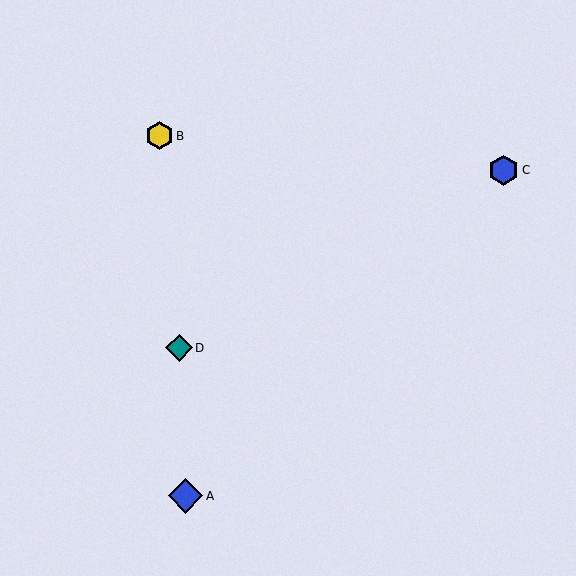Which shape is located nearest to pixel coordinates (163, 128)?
The yellow hexagon (labeled B) at (159, 136) is nearest to that location.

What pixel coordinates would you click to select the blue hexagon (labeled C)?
Click at (504, 170) to select the blue hexagon C.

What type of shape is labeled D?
Shape D is a teal diamond.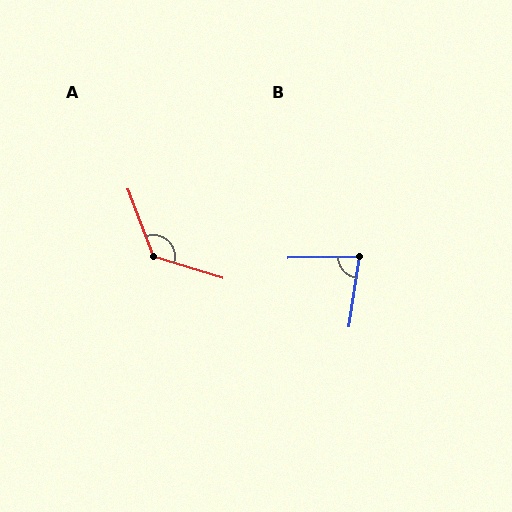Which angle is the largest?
A, at approximately 128 degrees.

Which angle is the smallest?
B, at approximately 81 degrees.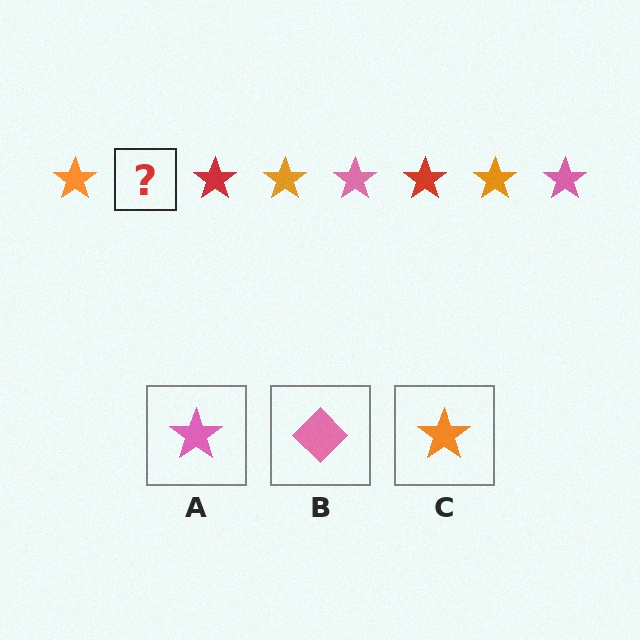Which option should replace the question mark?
Option A.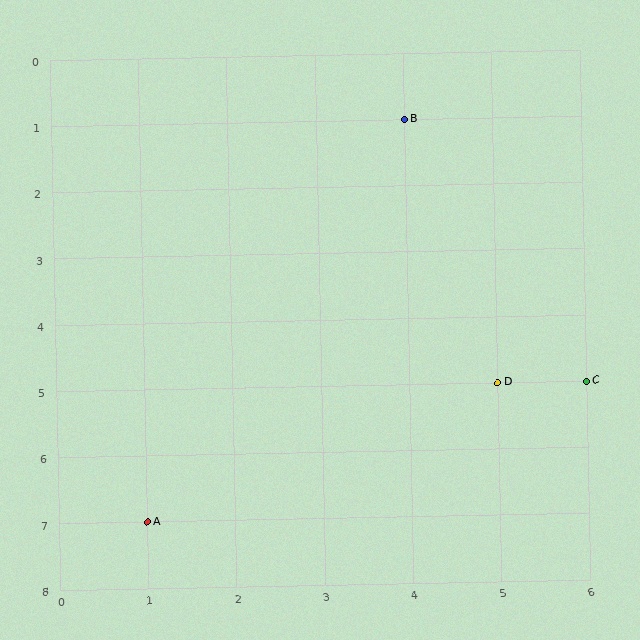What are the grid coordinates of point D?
Point D is at grid coordinates (5, 5).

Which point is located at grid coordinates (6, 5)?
Point C is at (6, 5).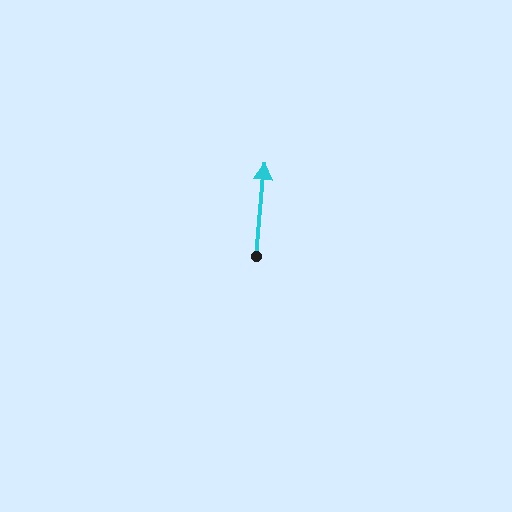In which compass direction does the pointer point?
North.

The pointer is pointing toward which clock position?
Roughly 12 o'clock.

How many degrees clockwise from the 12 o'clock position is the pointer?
Approximately 5 degrees.